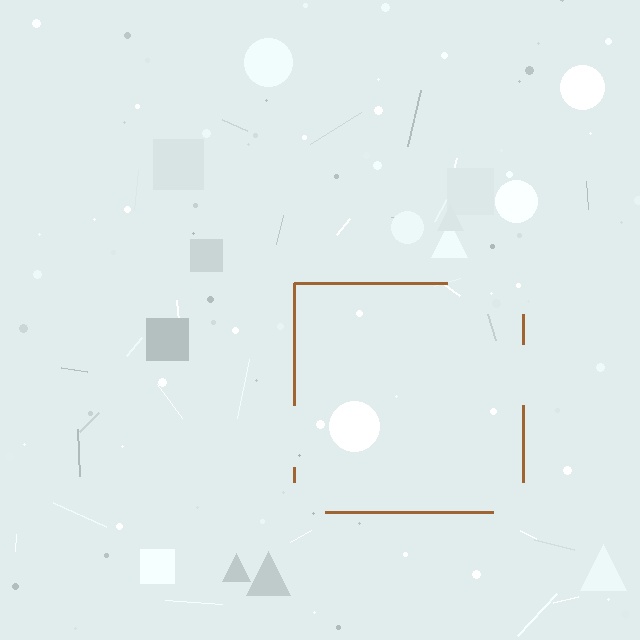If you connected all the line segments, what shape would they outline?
They would outline a square.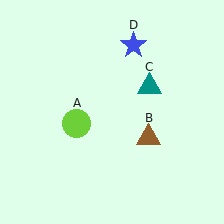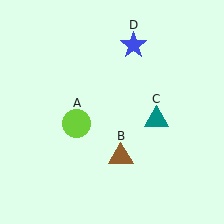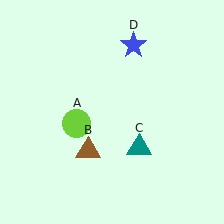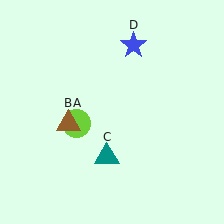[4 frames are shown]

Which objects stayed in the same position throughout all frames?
Lime circle (object A) and blue star (object D) remained stationary.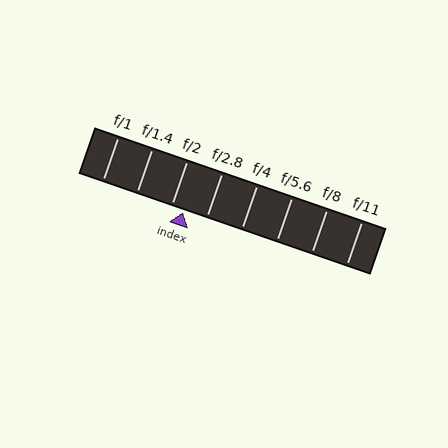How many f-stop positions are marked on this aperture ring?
There are 8 f-stop positions marked.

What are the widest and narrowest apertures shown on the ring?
The widest aperture shown is f/1 and the narrowest is f/11.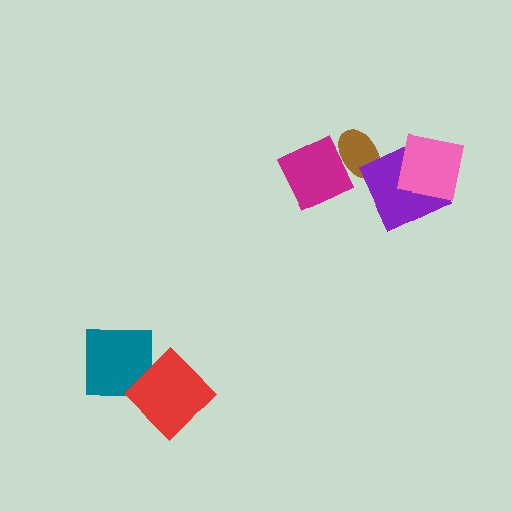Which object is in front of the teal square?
The red diamond is in front of the teal square.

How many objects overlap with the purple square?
2 objects overlap with the purple square.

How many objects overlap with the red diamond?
1 object overlaps with the red diamond.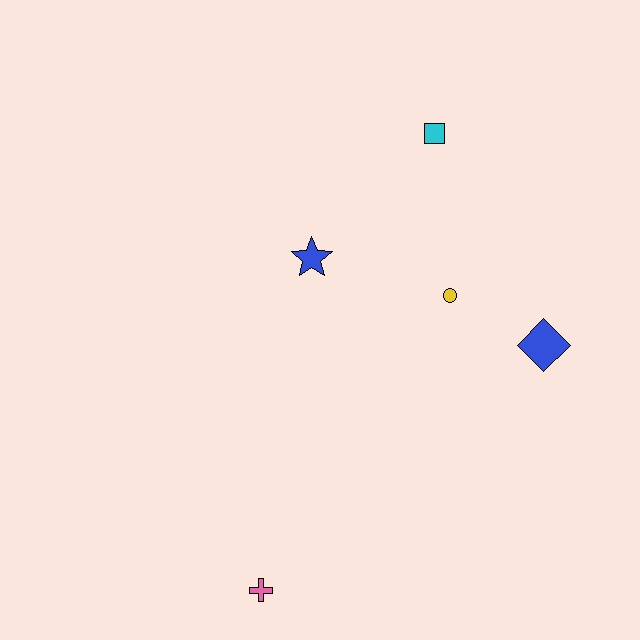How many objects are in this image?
There are 5 objects.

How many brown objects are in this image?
There are no brown objects.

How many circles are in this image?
There is 1 circle.